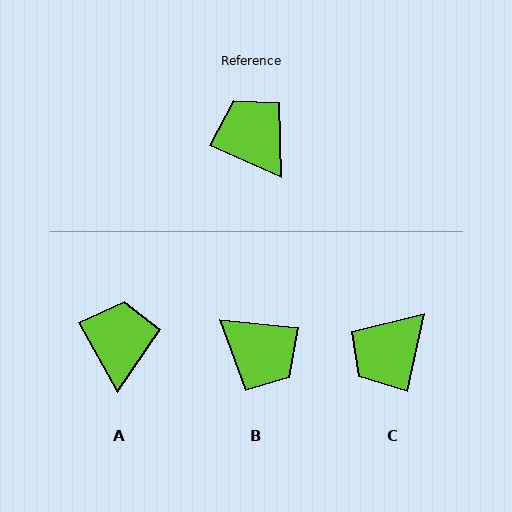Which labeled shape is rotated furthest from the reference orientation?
B, about 162 degrees away.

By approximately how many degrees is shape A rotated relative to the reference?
Approximately 36 degrees clockwise.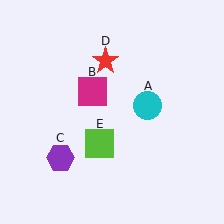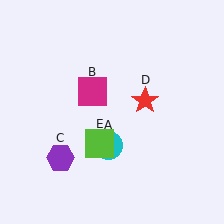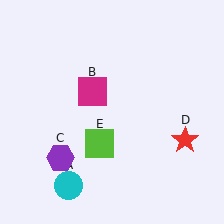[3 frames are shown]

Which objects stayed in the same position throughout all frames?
Magenta square (object B) and purple hexagon (object C) and lime square (object E) remained stationary.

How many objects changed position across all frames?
2 objects changed position: cyan circle (object A), red star (object D).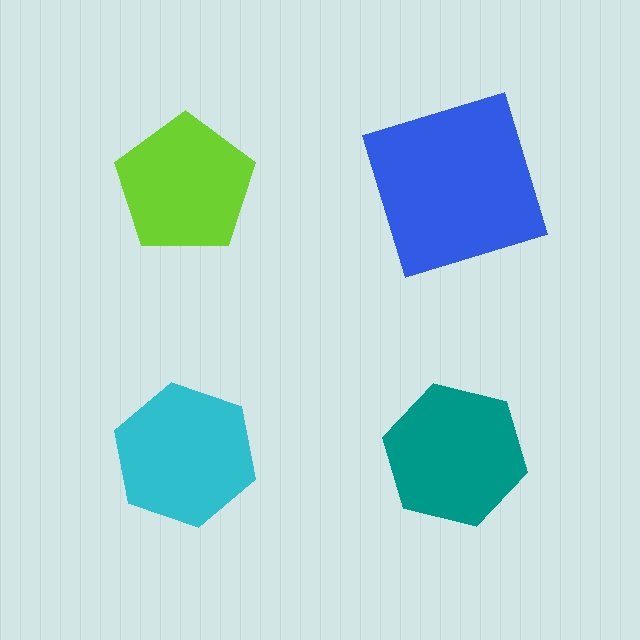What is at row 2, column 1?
A cyan hexagon.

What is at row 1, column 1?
A lime pentagon.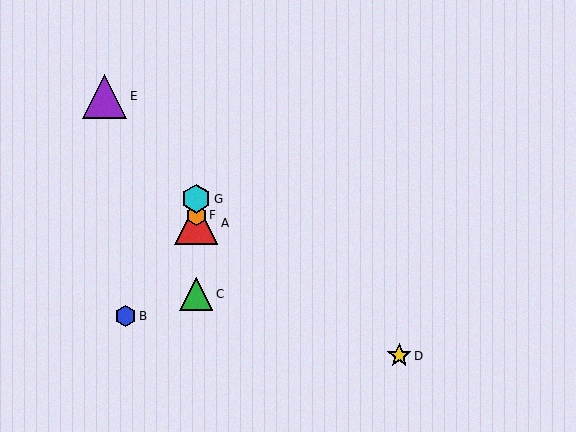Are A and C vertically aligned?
Yes, both are at x≈196.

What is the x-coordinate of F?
Object F is at x≈196.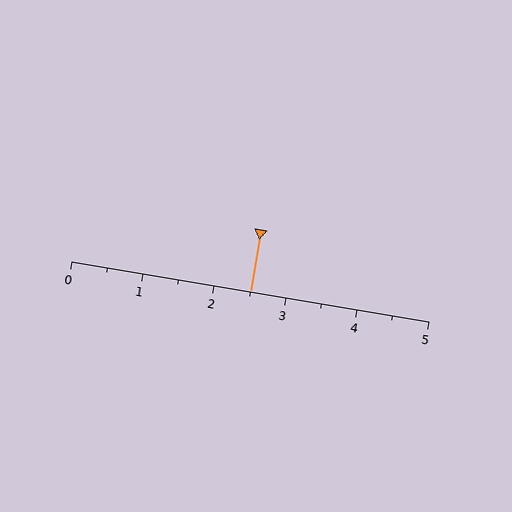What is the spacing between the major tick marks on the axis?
The major ticks are spaced 1 apart.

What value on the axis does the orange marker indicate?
The marker indicates approximately 2.5.